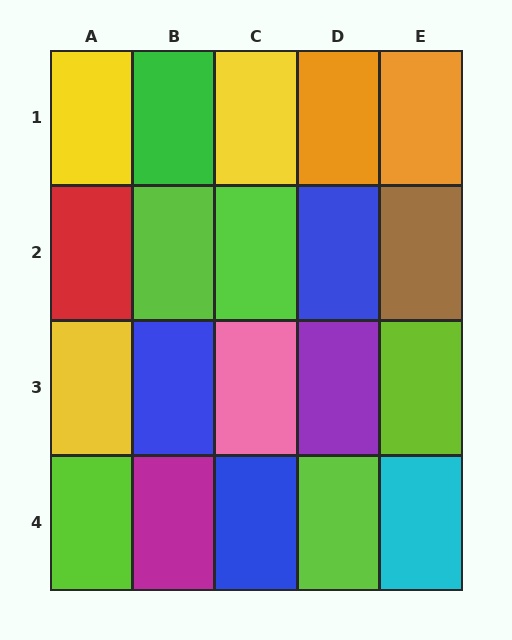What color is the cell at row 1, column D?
Orange.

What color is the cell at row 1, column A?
Yellow.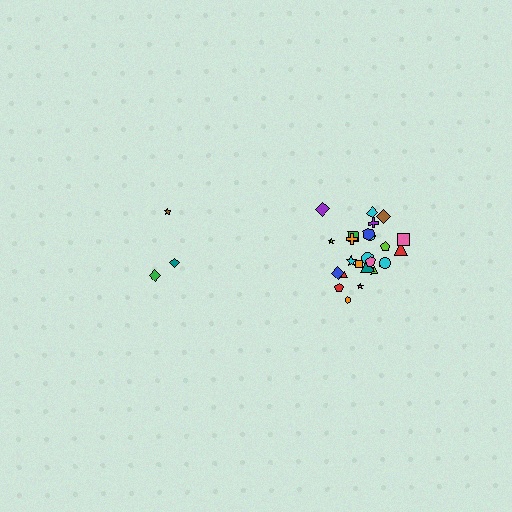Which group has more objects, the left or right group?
The right group.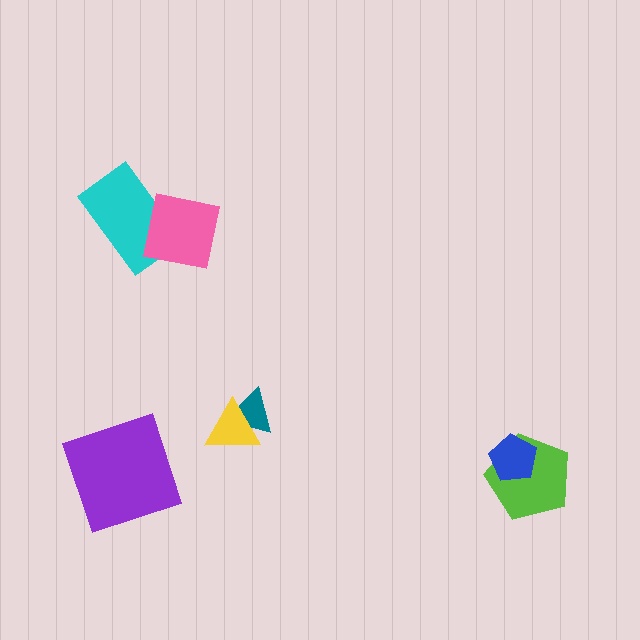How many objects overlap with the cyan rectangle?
1 object overlaps with the cyan rectangle.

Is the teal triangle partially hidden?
Yes, it is partially covered by another shape.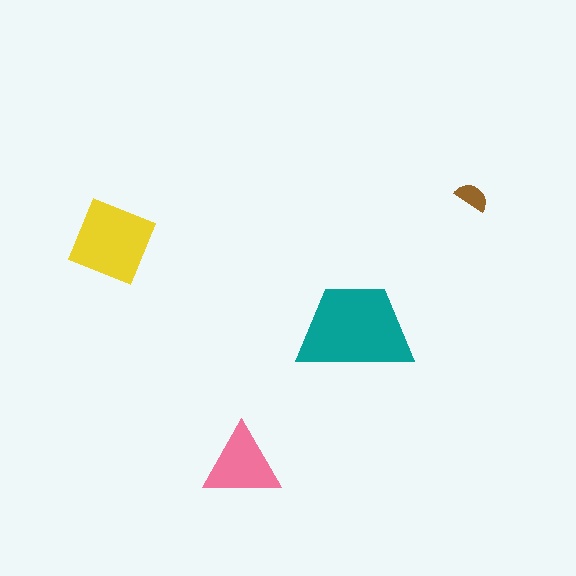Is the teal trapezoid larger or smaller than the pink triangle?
Larger.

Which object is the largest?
The teal trapezoid.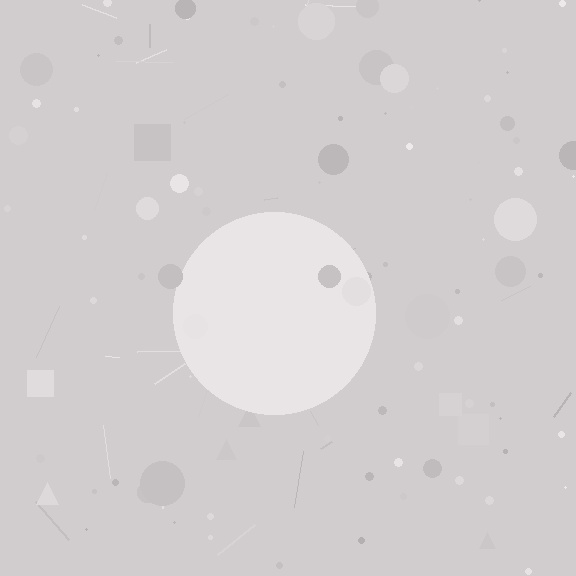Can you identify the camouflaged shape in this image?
The camouflaged shape is a circle.